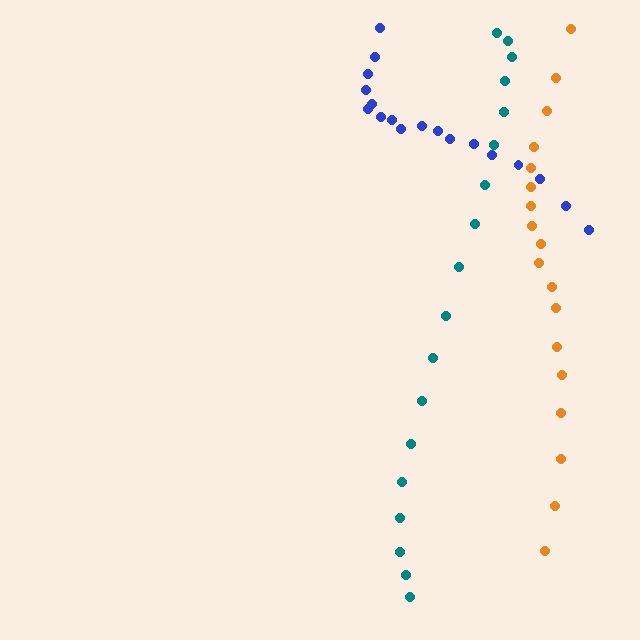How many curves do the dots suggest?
There are 3 distinct paths.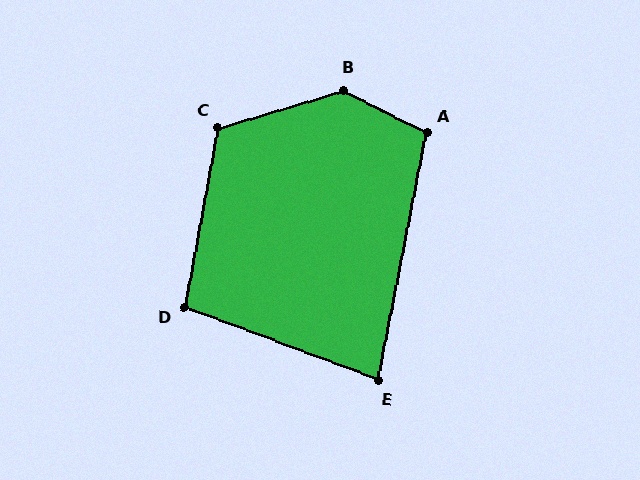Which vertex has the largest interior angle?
B, at approximately 136 degrees.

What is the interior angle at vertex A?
Approximately 106 degrees (obtuse).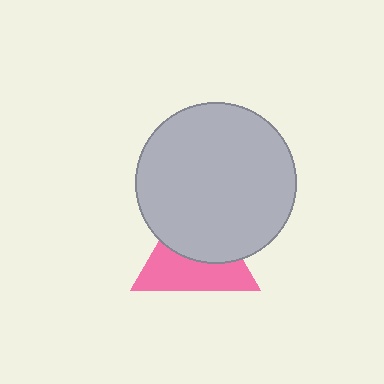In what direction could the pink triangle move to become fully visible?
The pink triangle could move down. That would shift it out from behind the light gray circle entirely.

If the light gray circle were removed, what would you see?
You would see the complete pink triangle.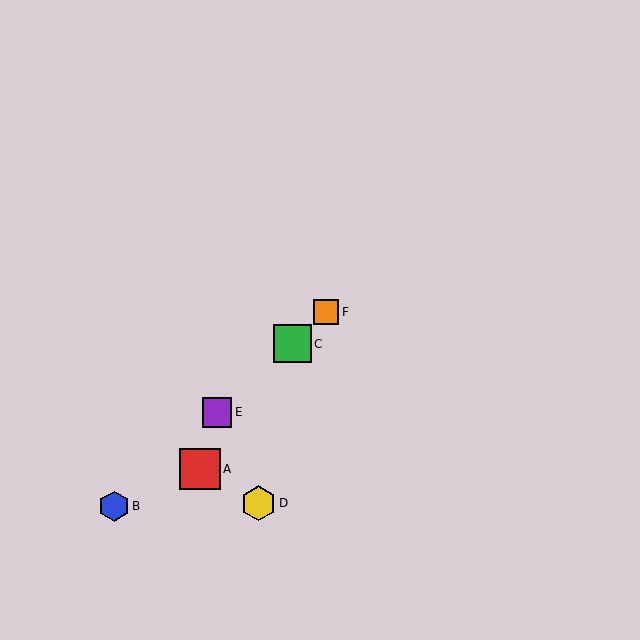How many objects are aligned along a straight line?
4 objects (B, C, E, F) are aligned along a straight line.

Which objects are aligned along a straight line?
Objects B, C, E, F are aligned along a straight line.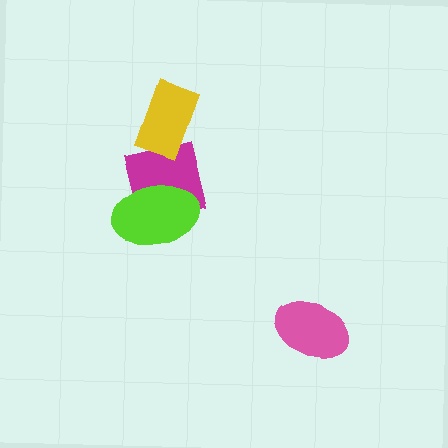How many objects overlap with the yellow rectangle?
1 object overlaps with the yellow rectangle.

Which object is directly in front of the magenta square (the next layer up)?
The lime ellipse is directly in front of the magenta square.